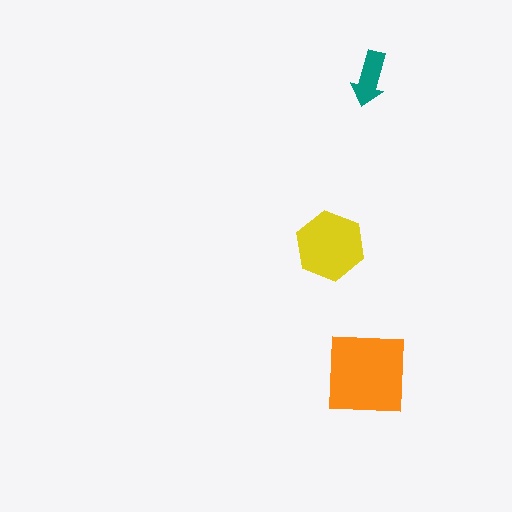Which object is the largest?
The orange square.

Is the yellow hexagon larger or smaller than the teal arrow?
Larger.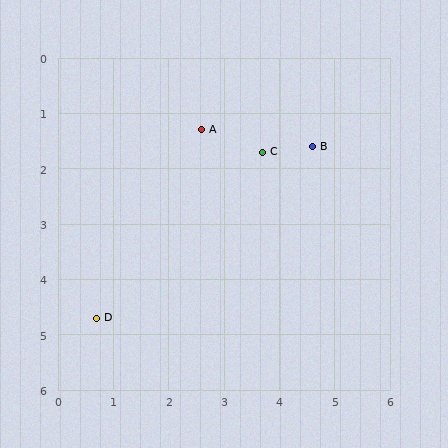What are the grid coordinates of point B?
Point B is at approximately (4.6, 1.6).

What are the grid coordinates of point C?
Point C is at approximately (3.7, 1.7).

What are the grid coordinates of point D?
Point D is at approximately (0.7, 4.7).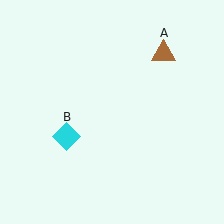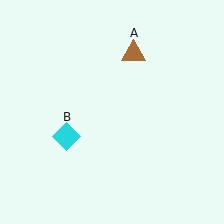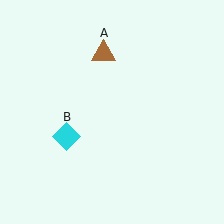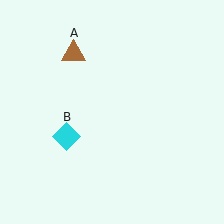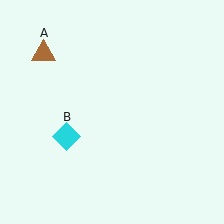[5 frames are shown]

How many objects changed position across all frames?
1 object changed position: brown triangle (object A).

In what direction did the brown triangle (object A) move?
The brown triangle (object A) moved left.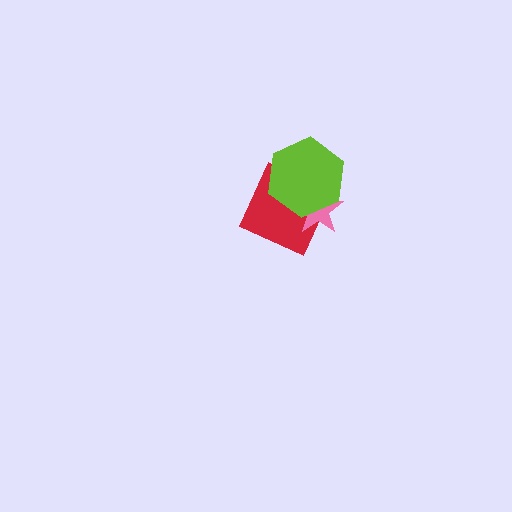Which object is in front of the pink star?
The lime hexagon is in front of the pink star.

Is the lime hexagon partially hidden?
No, no other shape covers it.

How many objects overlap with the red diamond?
2 objects overlap with the red diamond.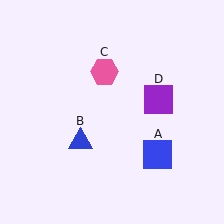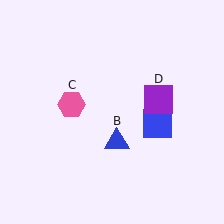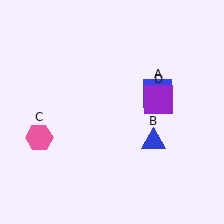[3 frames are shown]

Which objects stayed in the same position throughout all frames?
Purple square (object D) remained stationary.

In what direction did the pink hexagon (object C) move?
The pink hexagon (object C) moved down and to the left.